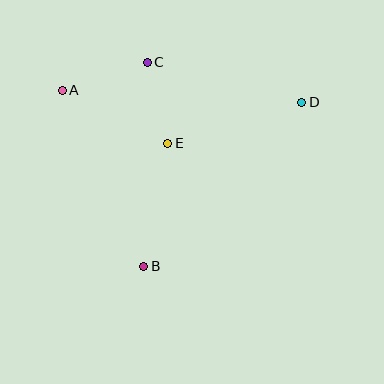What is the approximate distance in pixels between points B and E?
The distance between B and E is approximately 125 pixels.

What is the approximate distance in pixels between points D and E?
The distance between D and E is approximately 140 pixels.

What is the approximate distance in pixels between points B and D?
The distance between B and D is approximately 227 pixels.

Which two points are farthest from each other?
Points A and D are farthest from each other.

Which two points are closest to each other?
Points C and E are closest to each other.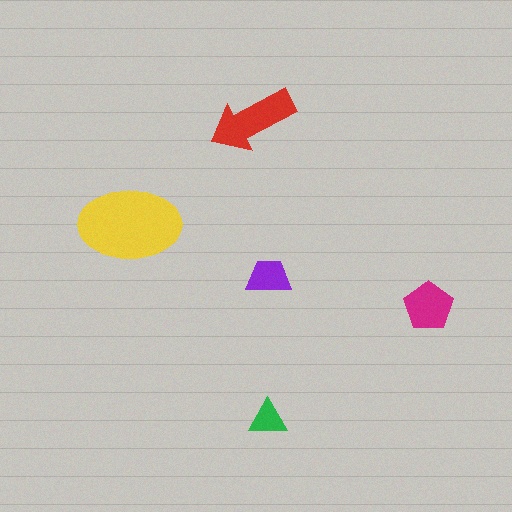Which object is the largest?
The yellow ellipse.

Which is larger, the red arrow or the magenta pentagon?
The red arrow.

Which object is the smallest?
The green triangle.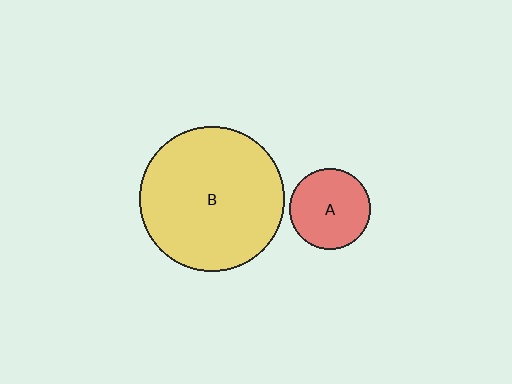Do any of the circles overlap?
No, none of the circles overlap.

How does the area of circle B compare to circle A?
Approximately 3.2 times.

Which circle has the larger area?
Circle B (yellow).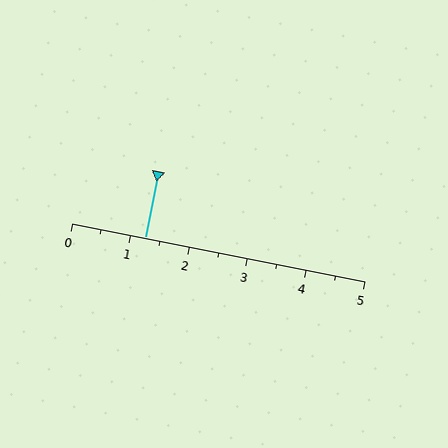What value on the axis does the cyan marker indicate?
The marker indicates approximately 1.2.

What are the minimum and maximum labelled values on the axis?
The axis runs from 0 to 5.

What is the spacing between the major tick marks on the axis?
The major ticks are spaced 1 apart.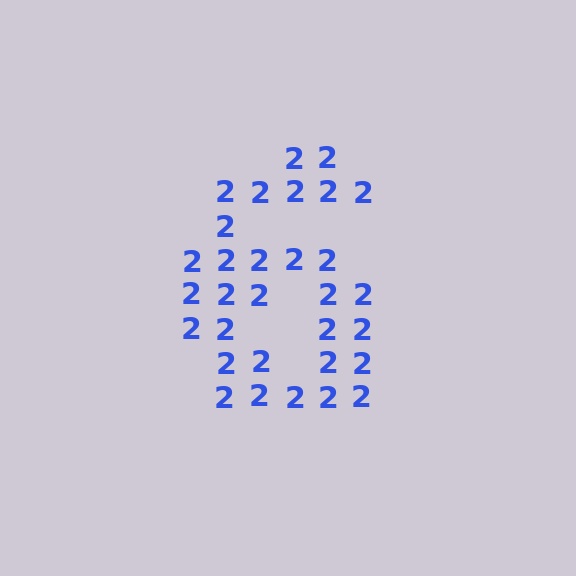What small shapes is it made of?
It is made of small digit 2's.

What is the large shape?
The large shape is the digit 6.